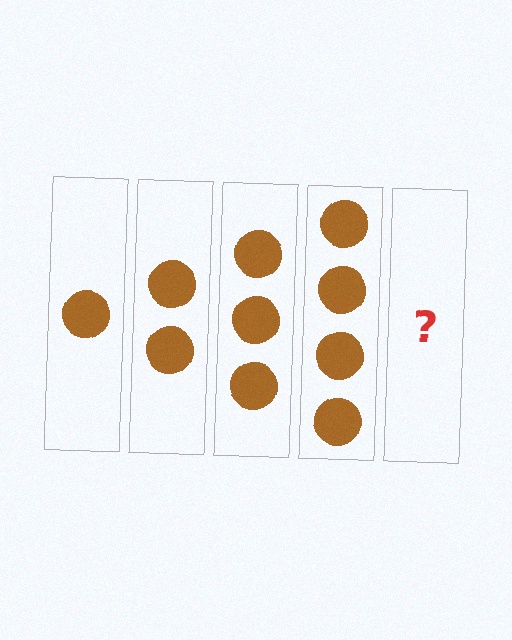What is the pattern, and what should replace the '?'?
The pattern is that each step adds one more circle. The '?' should be 5 circles.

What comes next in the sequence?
The next element should be 5 circles.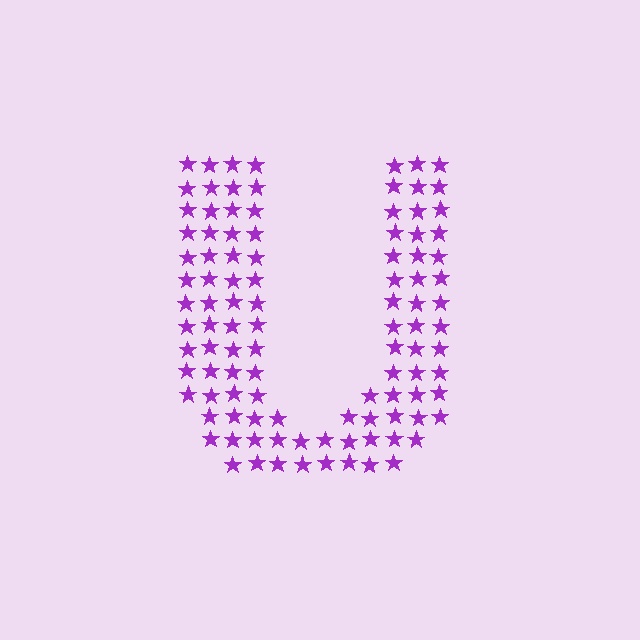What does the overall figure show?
The overall figure shows the letter U.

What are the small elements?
The small elements are stars.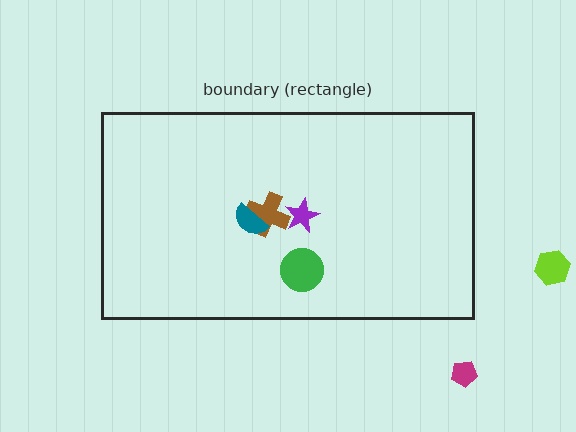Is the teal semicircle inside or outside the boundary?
Inside.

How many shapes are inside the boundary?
4 inside, 2 outside.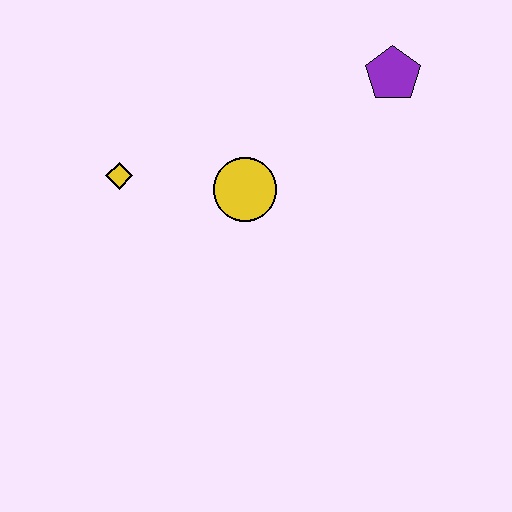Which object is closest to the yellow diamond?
The yellow circle is closest to the yellow diamond.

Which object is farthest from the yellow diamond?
The purple pentagon is farthest from the yellow diamond.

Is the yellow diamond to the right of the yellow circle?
No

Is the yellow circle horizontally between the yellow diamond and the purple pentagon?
Yes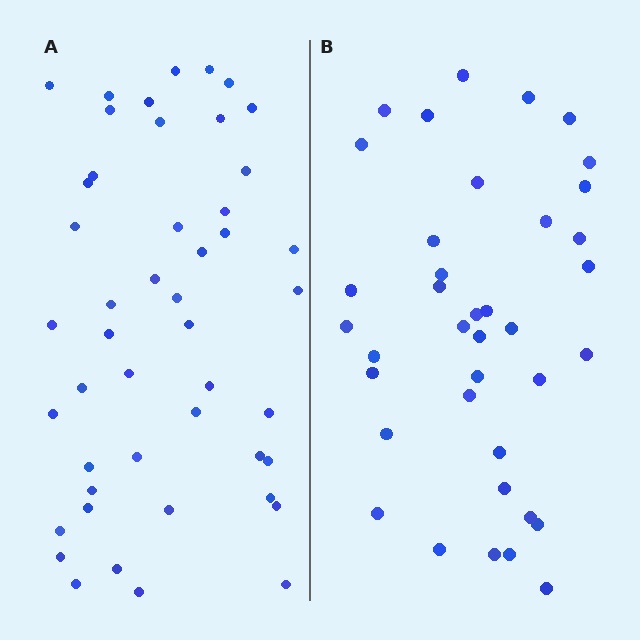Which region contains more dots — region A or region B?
Region A (the left region) has more dots.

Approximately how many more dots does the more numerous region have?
Region A has roughly 8 or so more dots than region B.